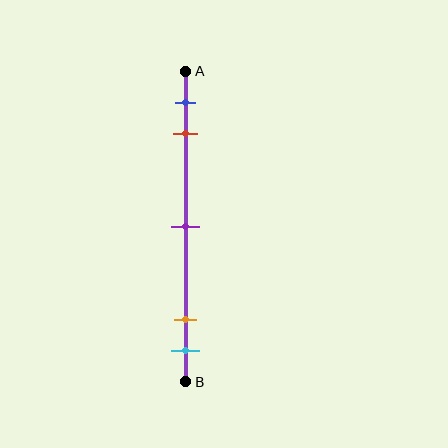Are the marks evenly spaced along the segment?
No, the marks are not evenly spaced.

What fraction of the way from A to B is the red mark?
The red mark is approximately 20% (0.2) of the way from A to B.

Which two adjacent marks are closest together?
The orange and cyan marks are the closest adjacent pair.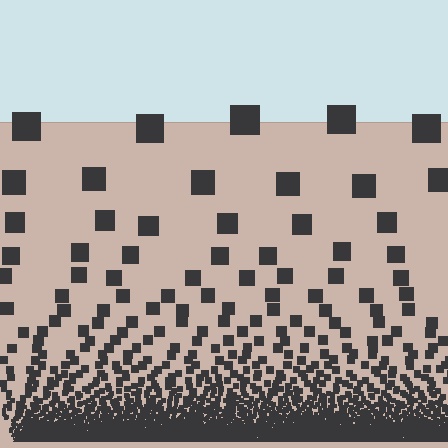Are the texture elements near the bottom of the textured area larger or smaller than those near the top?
Smaller. The gradient is inverted — elements near the bottom are smaller and denser.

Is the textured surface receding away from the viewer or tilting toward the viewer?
The surface appears to tilt toward the viewer. Texture elements get larger and sparser toward the top.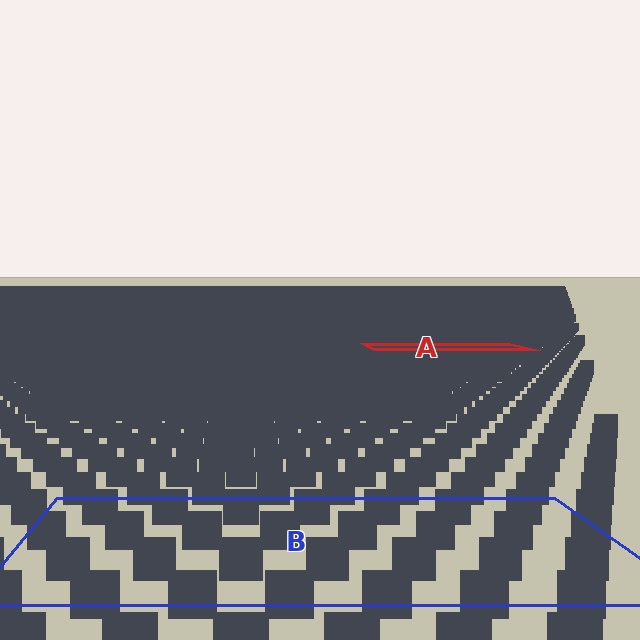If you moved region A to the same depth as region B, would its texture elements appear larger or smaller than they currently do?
They would appear larger. At a closer depth, the same texture elements are projected at a bigger on-screen size.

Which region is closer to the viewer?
Region B is closer. The texture elements there are larger and more spread out.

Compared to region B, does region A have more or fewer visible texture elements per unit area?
Region A has more texture elements per unit area — they are packed more densely because it is farther away.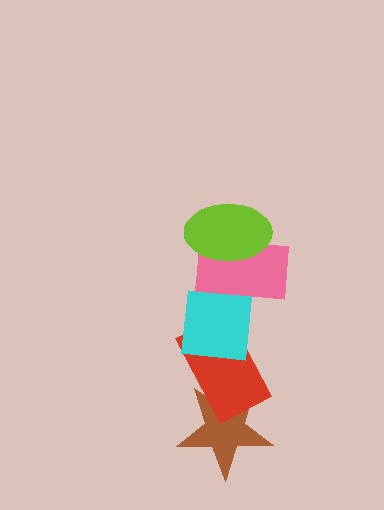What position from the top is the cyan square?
The cyan square is 3rd from the top.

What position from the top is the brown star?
The brown star is 5th from the top.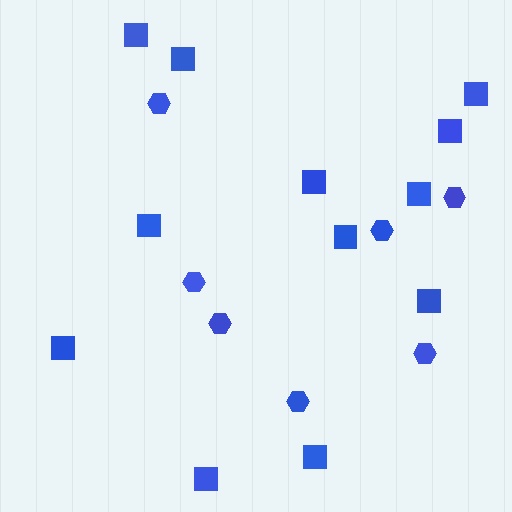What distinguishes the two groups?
There are 2 groups: one group of hexagons (7) and one group of squares (12).